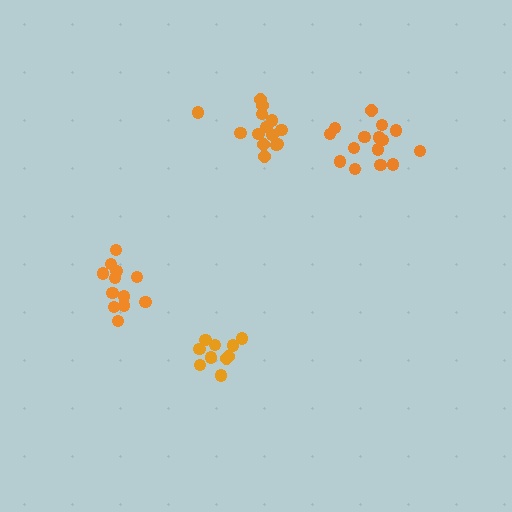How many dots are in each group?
Group 1: 14 dots, Group 2: 10 dots, Group 3: 12 dots, Group 4: 15 dots (51 total).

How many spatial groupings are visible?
There are 4 spatial groupings.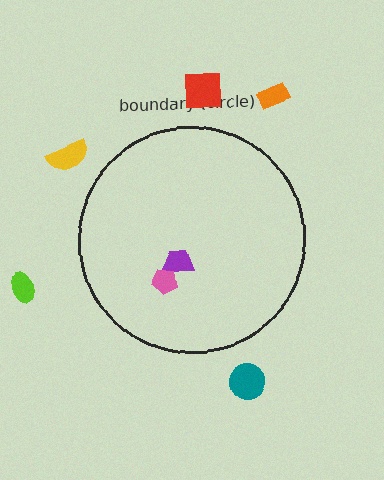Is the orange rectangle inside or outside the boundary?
Outside.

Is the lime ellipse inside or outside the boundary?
Outside.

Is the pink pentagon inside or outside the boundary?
Inside.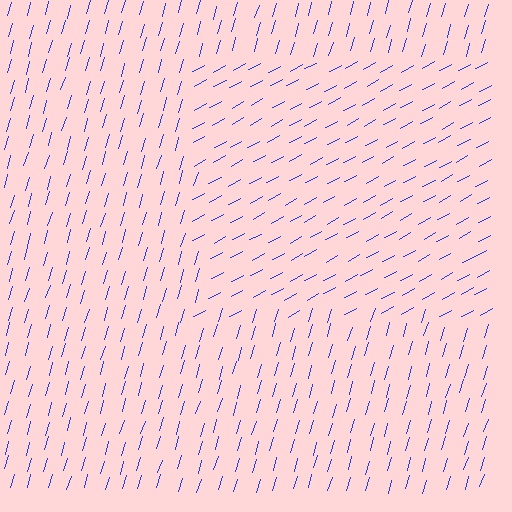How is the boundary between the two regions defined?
The boundary is defined purely by a change in line orientation (approximately 45 degrees difference). All lines are the same color and thickness.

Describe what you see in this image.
The image is filled with small blue line segments. A rectangle region in the image has lines oriented differently from the surrounding lines, creating a visible texture boundary.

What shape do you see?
I see a rectangle.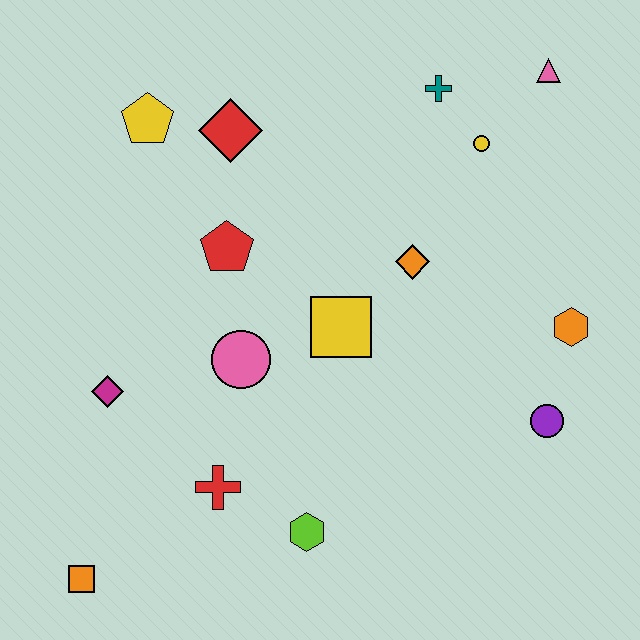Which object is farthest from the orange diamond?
The orange square is farthest from the orange diamond.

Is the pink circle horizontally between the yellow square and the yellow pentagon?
Yes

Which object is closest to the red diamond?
The yellow pentagon is closest to the red diamond.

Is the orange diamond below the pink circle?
No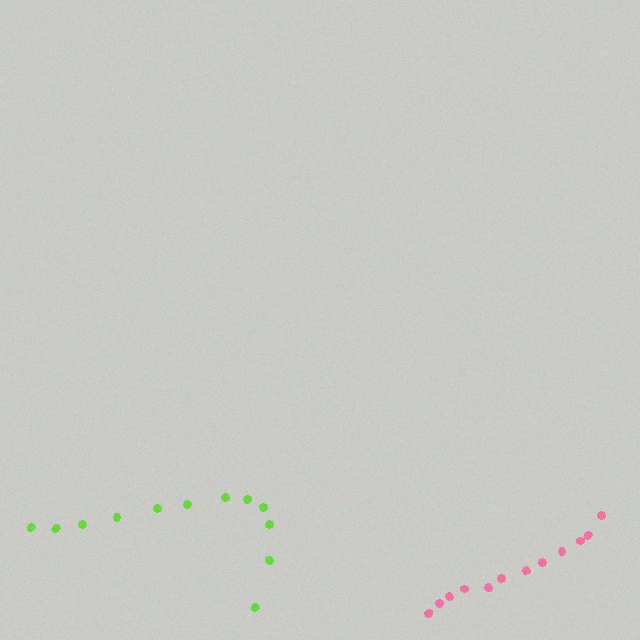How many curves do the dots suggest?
There are 2 distinct paths.